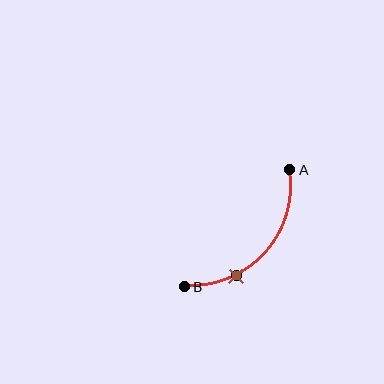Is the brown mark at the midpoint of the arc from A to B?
No. The brown mark lies on the arc but is closer to endpoint B. The arc midpoint would be at the point on the curve equidistant along the arc from both A and B.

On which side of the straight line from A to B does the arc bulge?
The arc bulges below and to the right of the straight line connecting A and B.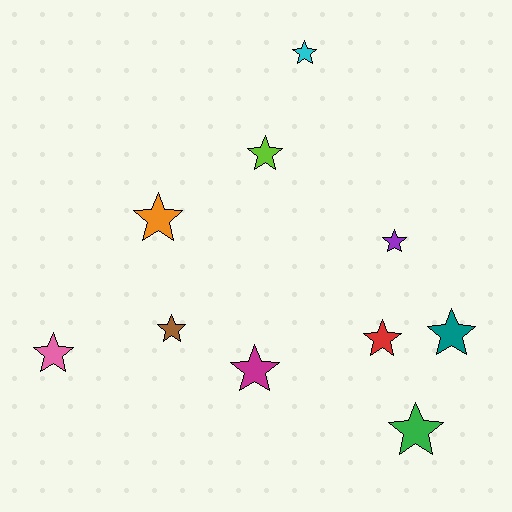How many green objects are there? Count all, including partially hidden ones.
There is 1 green object.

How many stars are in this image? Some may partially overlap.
There are 10 stars.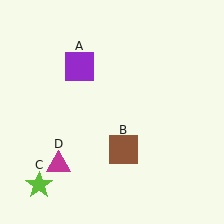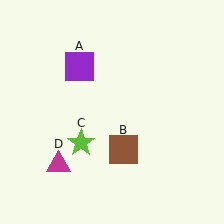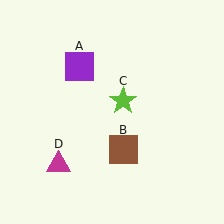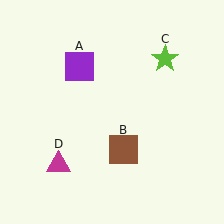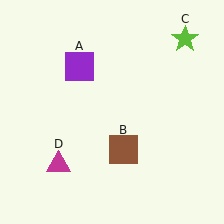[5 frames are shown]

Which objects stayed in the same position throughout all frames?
Purple square (object A) and brown square (object B) and magenta triangle (object D) remained stationary.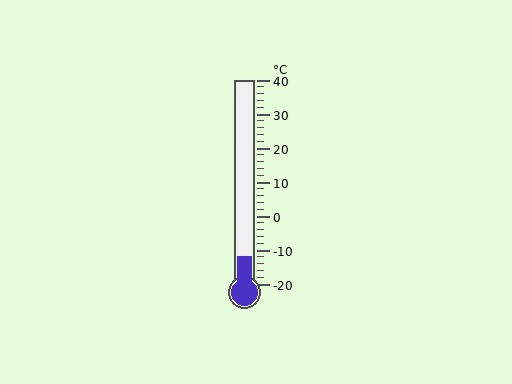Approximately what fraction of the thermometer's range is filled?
The thermometer is filled to approximately 15% of its range.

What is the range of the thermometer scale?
The thermometer scale ranges from -20°C to 40°C.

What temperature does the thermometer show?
The thermometer shows approximately -12°C.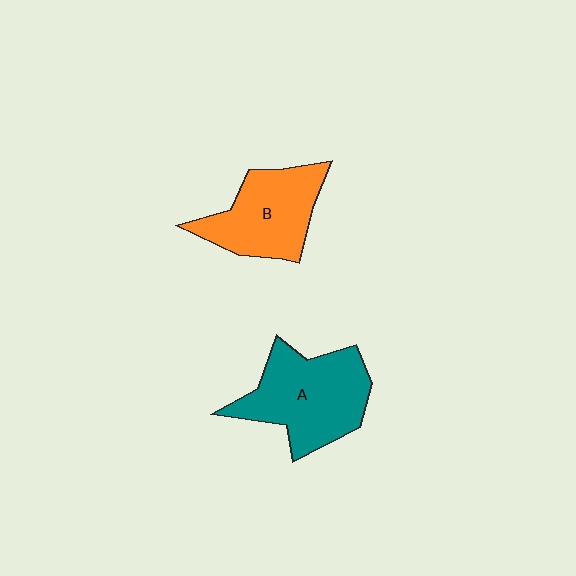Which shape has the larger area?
Shape A (teal).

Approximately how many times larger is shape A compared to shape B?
Approximately 1.2 times.